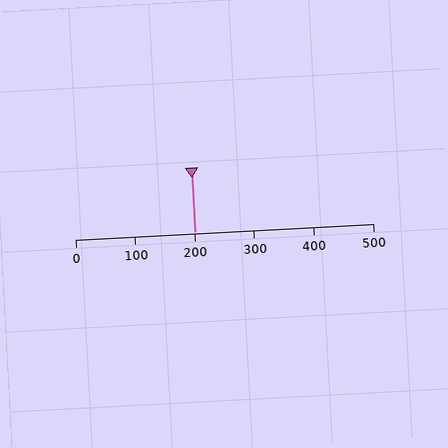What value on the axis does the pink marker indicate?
The marker indicates approximately 200.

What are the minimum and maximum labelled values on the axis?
The axis runs from 0 to 500.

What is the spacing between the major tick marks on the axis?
The major ticks are spaced 100 apart.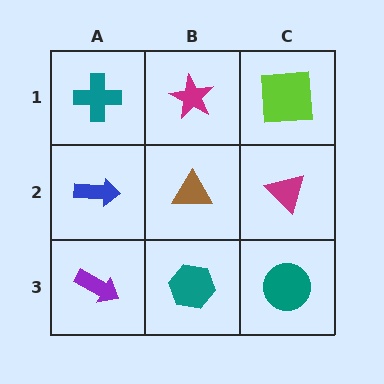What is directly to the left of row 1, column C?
A magenta star.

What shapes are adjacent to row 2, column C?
A lime square (row 1, column C), a teal circle (row 3, column C), a brown triangle (row 2, column B).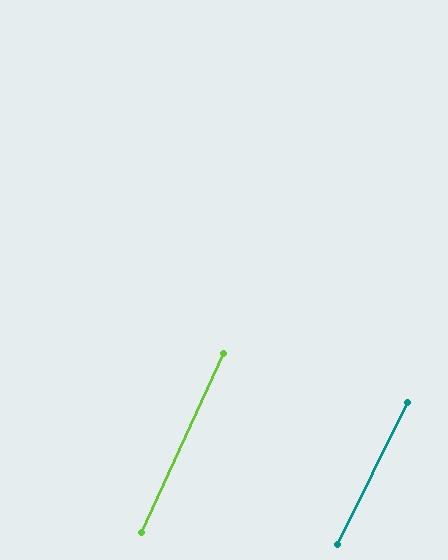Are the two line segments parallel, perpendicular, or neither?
Parallel — their directions differ by only 1.8°.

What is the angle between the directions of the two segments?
Approximately 2 degrees.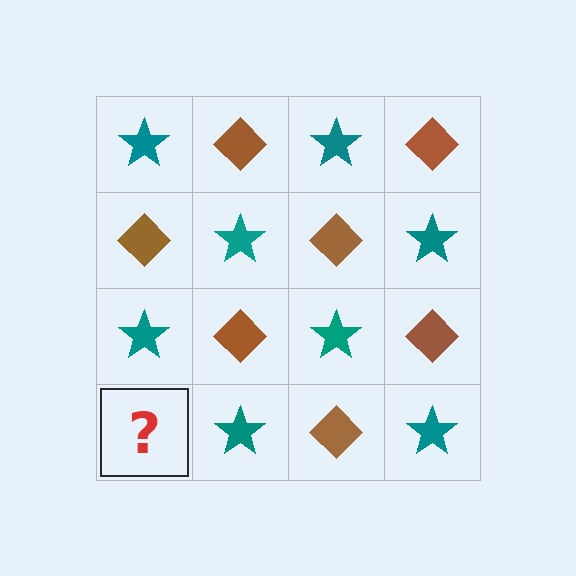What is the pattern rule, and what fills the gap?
The rule is that it alternates teal star and brown diamond in a checkerboard pattern. The gap should be filled with a brown diamond.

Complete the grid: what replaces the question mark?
The question mark should be replaced with a brown diamond.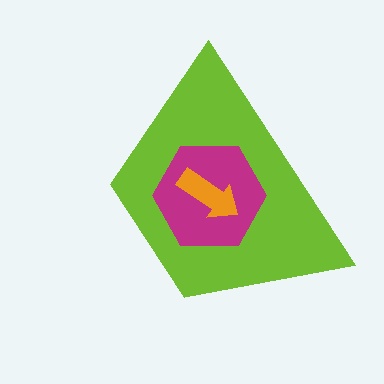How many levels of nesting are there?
3.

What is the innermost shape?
The orange arrow.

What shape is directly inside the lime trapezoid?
The magenta hexagon.